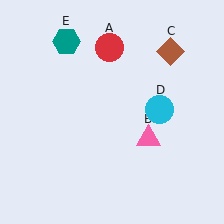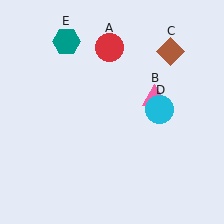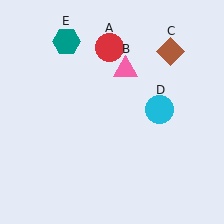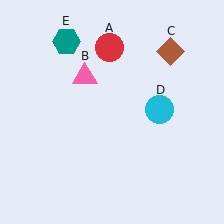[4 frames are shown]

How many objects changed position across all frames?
1 object changed position: pink triangle (object B).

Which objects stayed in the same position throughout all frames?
Red circle (object A) and brown diamond (object C) and cyan circle (object D) and teal hexagon (object E) remained stationary.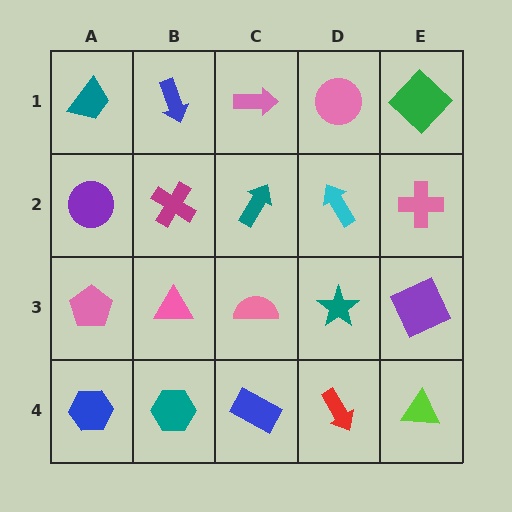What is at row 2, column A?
A purple circle.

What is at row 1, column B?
A blue arrow.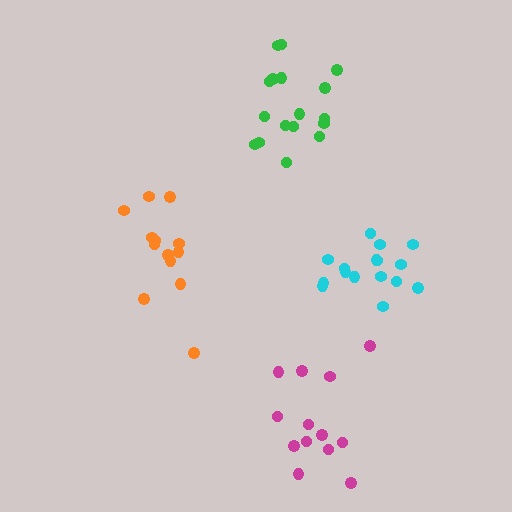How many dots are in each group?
Group 1: 13 dots, Group 2: 16 dots, Group 3: 13 dots, Group 4: 17 dots (59 total).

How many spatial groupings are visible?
There are 4 spatial groupings.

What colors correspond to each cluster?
The clusters are colored: orange, cyan, magenta, green.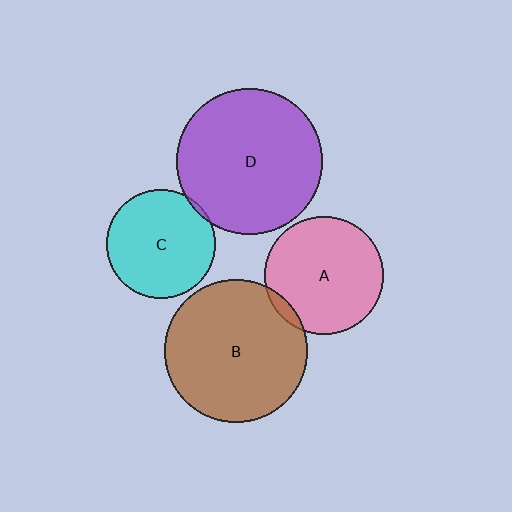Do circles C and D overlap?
Yes.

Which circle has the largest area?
Circle D (purple).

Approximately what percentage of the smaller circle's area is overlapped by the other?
Approximately 5%.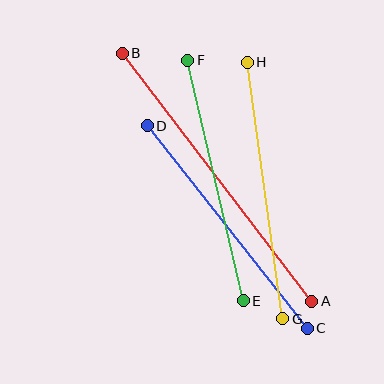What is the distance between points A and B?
The distance is approximately 312 pixels.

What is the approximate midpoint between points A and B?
The midpoint is at approximately (217, 177) pixels.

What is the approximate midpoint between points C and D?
The midpoint is at approximately (227, 227) pixels.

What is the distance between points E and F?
The distance is approximately 247 pixels.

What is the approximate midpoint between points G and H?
The midpoint is at approximately (265, 191) pixels.